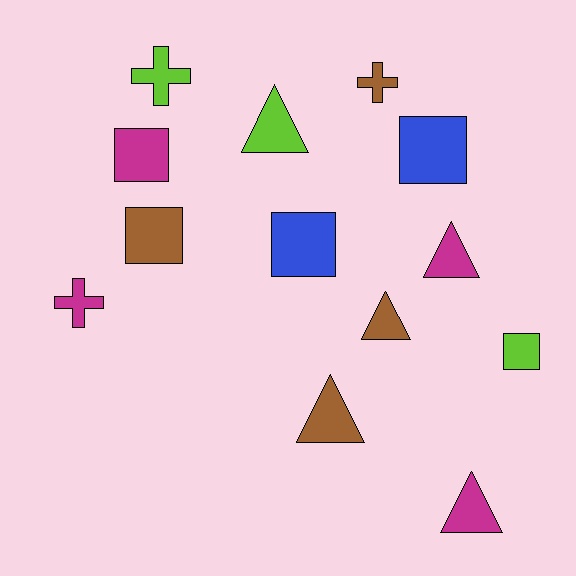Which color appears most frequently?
Brown, with 4 objects.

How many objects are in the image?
There are 13 objects.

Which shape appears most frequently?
Square, with 5 objects.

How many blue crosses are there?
There are no blue crosses.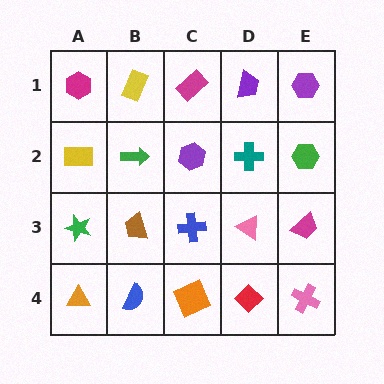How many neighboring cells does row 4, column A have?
2.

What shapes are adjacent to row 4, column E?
A magenta trapezoid (row 3, column E), a red diamond (row 4, column D).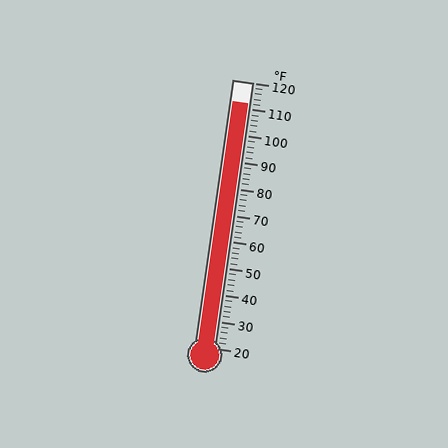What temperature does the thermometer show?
The thermometer shows approximately 112°F.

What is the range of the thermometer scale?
The thermometer scale ranges from 20°F to 120°F.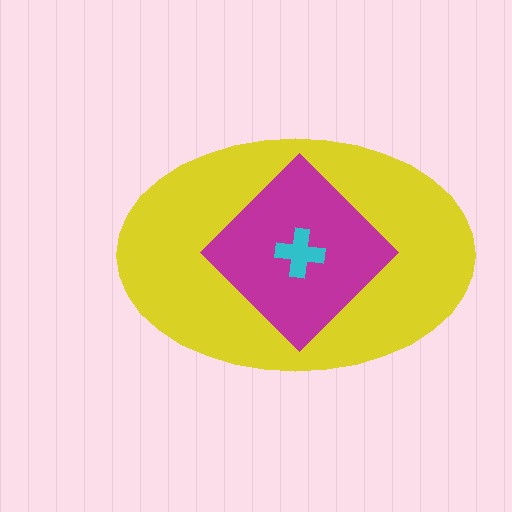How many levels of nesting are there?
3.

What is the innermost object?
The cyan cross.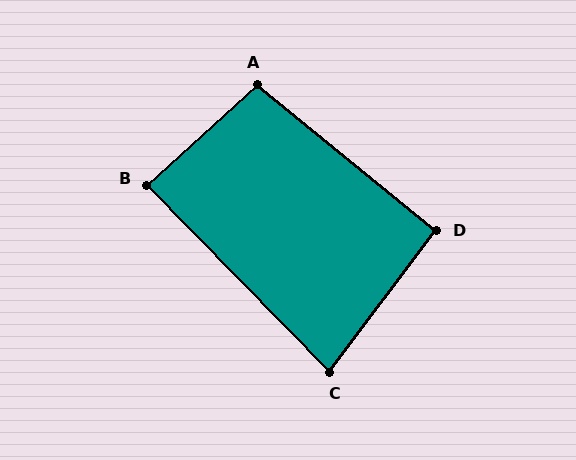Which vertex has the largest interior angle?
A, at approximately 99 degrees.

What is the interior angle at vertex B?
Approximately 88 degrees (approximately right).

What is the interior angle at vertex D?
Approximately 92 degrees (approximately right).